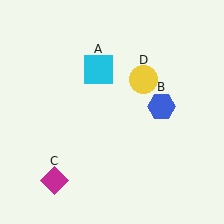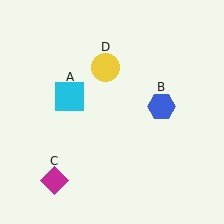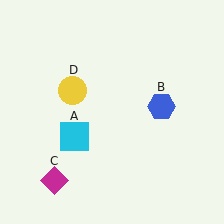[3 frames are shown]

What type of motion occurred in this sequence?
The cyan square (object A), yellow circle (object D) rotated counterclockwise around the center of the scene.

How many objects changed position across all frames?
2 objects changed position: cyan square (object A), yellow circle (object D).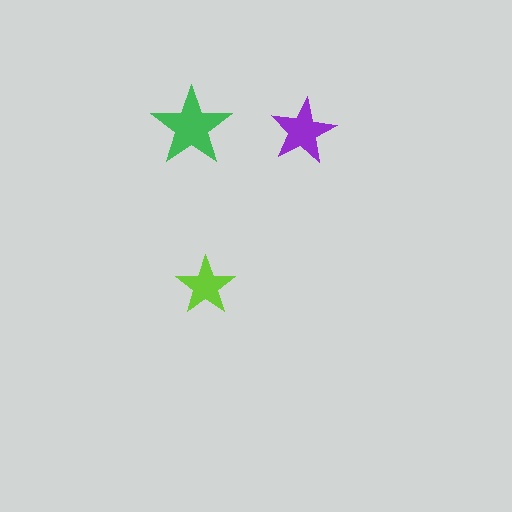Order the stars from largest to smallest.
the green one, the purple one, the lime one.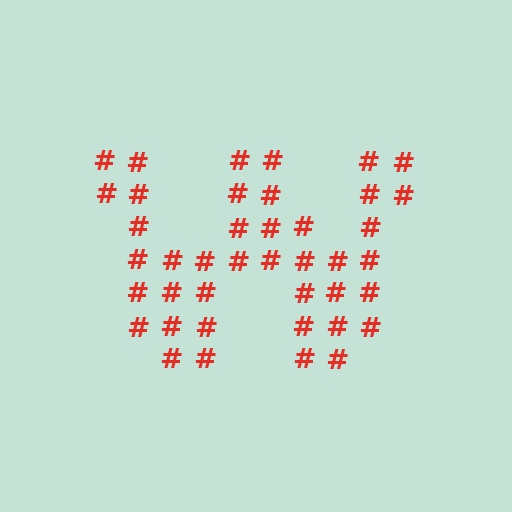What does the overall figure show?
The overall figure shows the letter W.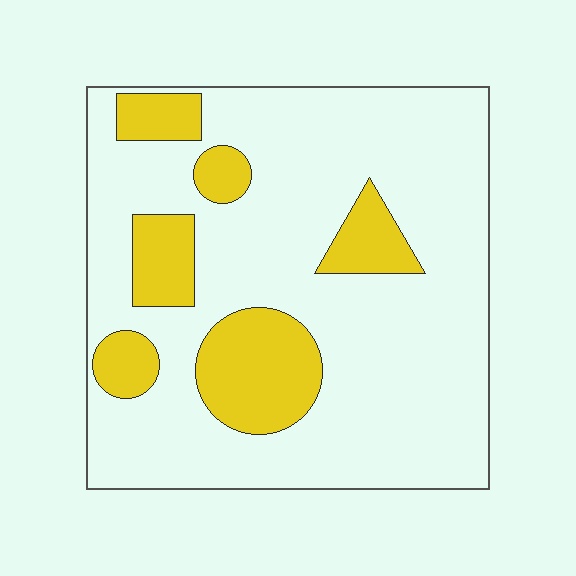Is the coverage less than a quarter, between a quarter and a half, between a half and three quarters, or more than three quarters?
Less than a quarter.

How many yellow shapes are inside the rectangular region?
6.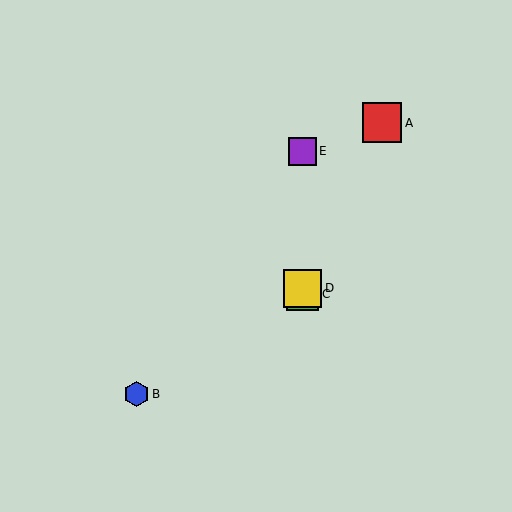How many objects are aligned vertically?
3 objects (C, D, E) are aligned vertically.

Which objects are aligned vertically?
Objects C, D, E are aligned vertically.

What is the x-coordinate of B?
Object B is at x≈137.